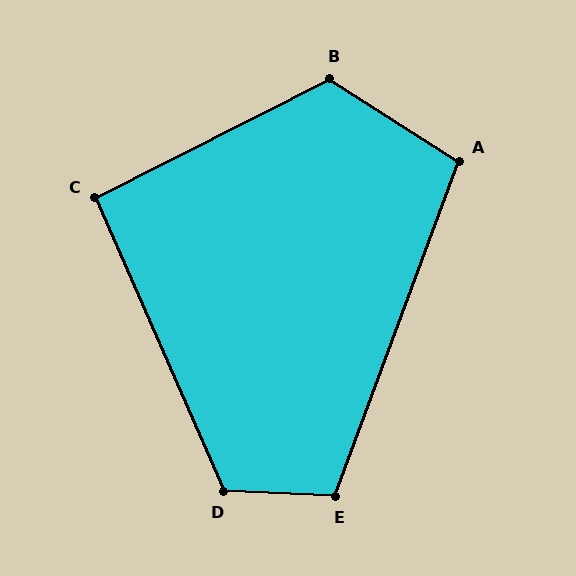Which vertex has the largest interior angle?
B, at approximately 121 degrees.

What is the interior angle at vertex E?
Approximately 108 degrees (obtuse).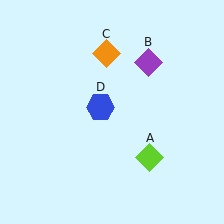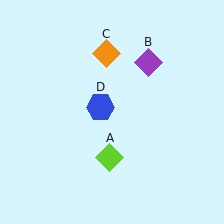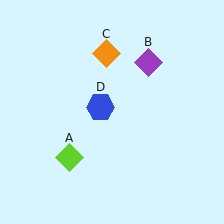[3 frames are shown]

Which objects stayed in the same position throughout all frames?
Purple diamond (object B) and orange diamond (object C) and blue hexagon (object D) remained stationary.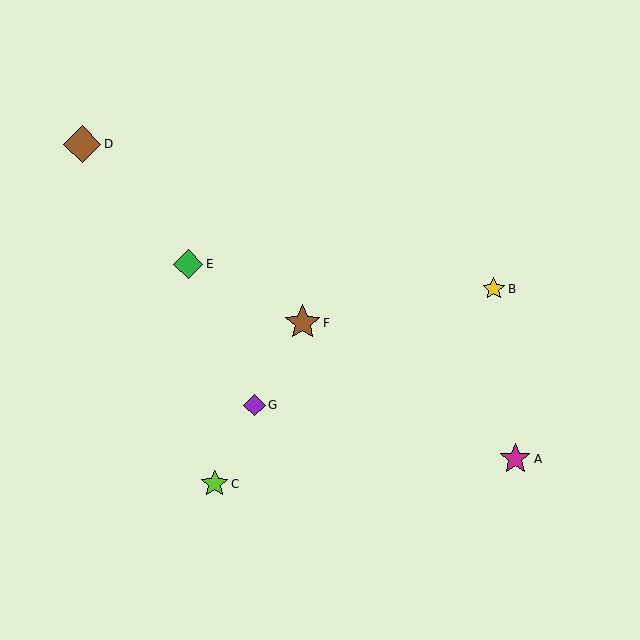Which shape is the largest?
The brown diamond (labeled D) is the largest.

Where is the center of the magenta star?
The center of the magenta star is at (515, 459).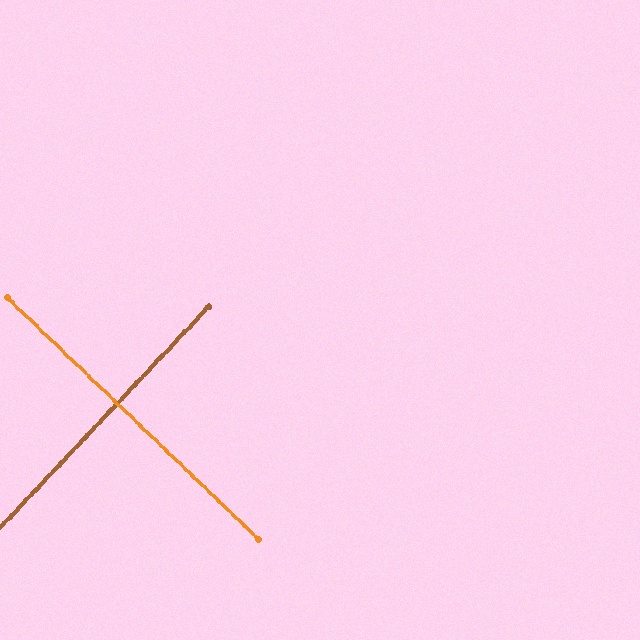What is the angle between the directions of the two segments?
Approximately 90 degrees.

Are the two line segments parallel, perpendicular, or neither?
Perpendicular — they meet at approximately 90°.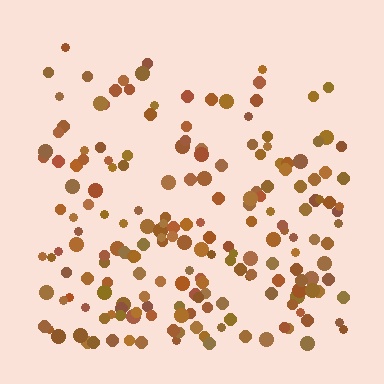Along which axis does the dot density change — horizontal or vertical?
Vertical.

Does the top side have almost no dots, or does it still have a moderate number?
Still a moderate number, just noticeably fewer than the bottom.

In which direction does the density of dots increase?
From top to bottom, with the bottom side densest.